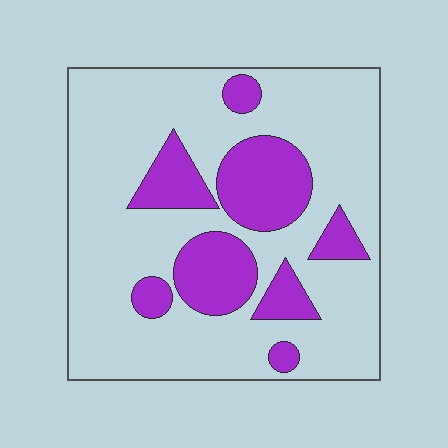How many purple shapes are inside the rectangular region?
8.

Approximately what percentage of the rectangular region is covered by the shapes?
Approximately 25%.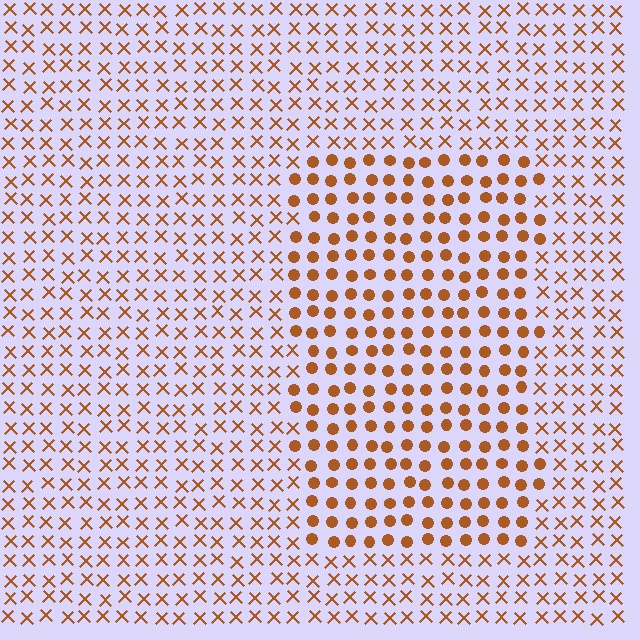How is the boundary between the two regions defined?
The boundary is defined by a change in element shape: circles inside vs. X marks outside. All elements share the same color and spacing.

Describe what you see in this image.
The image is filled with small brown elements arranged in a uniform grid. A rectangle-shaped region contains circles, while the surrounding area contains X marks. The boundary is defined purely by the change in element shape.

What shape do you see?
I see a rectangle.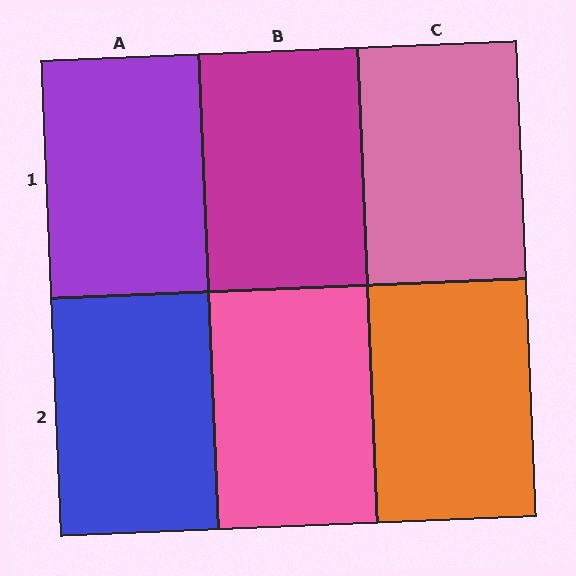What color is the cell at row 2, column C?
Orange.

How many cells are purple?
1 cell is purple.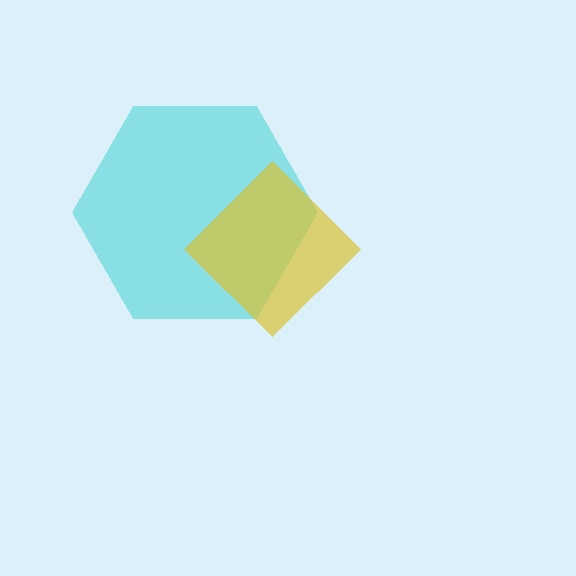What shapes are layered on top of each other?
The layered shapes are: a cyan hexagon, a yellow diamond.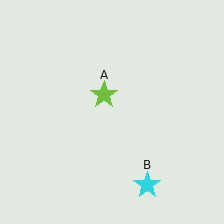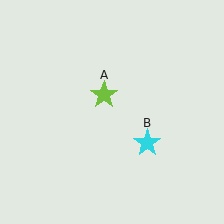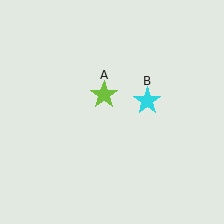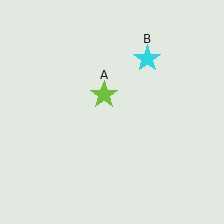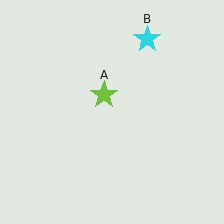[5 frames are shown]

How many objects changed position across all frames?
1 object changed position: cyan star (object B).